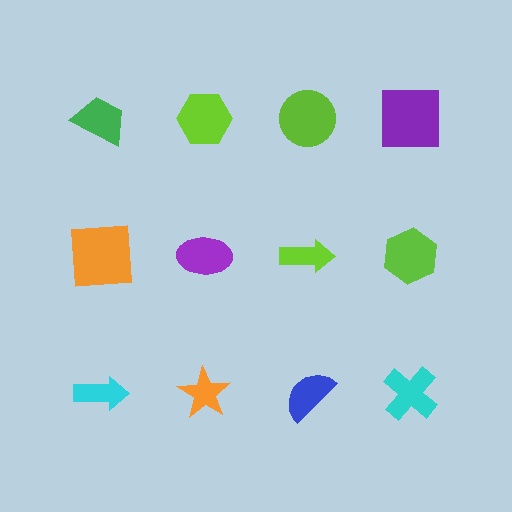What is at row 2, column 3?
A lime arrow.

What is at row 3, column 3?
A blue semicircle.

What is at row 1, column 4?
A purple square.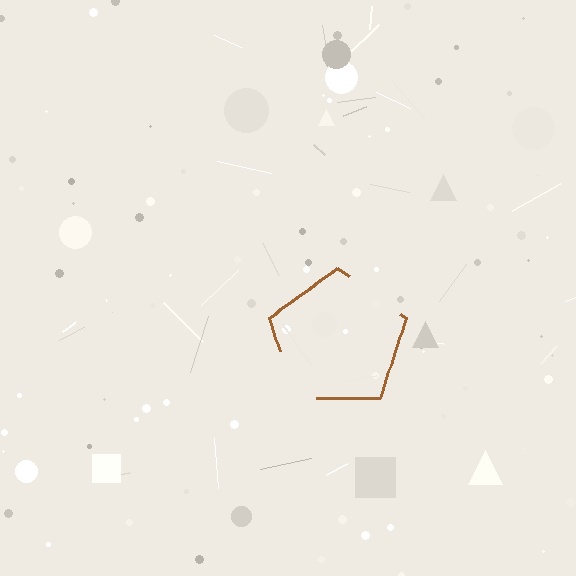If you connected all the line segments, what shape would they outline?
They would outline a pentagon.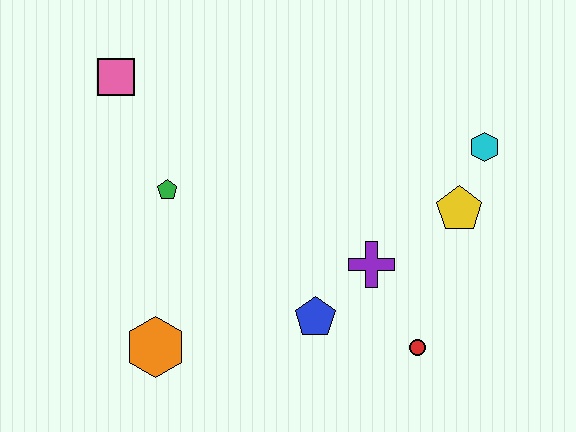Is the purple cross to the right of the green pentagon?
Yes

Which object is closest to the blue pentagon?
The purple cross is closest to the blue pentagon.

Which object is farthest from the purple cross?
The pink square is farthest from the purple cross.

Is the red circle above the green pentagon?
No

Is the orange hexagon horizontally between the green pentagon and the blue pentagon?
No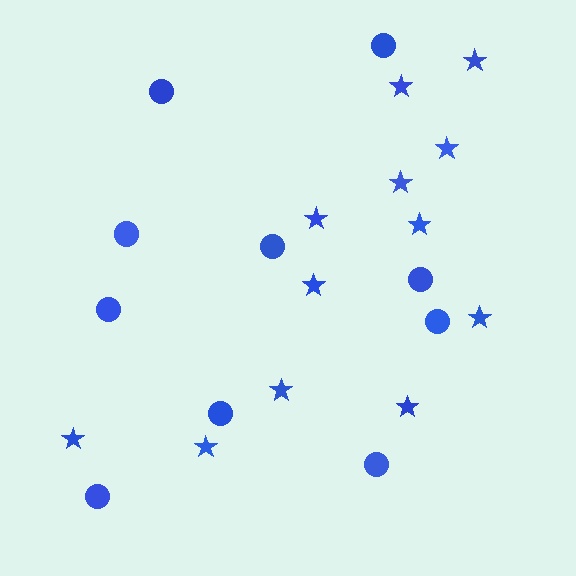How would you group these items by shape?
There are 2 groups: one group of circles (10) and one group of stars (12).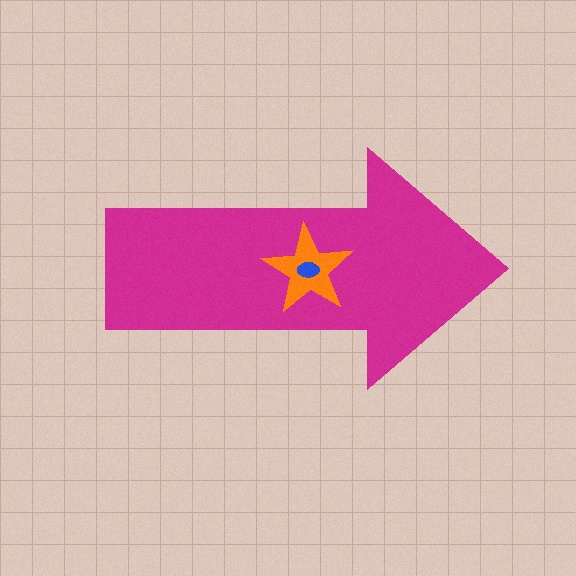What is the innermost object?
The blue ellipse.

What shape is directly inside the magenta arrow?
The orange star.